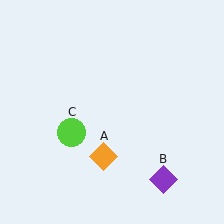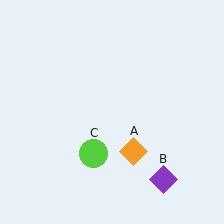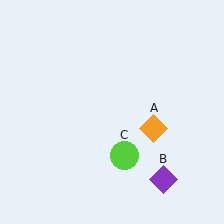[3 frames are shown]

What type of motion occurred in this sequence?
The orange diamond (object A), lime circle (object C) rotated counterclockwise around the center of the scene.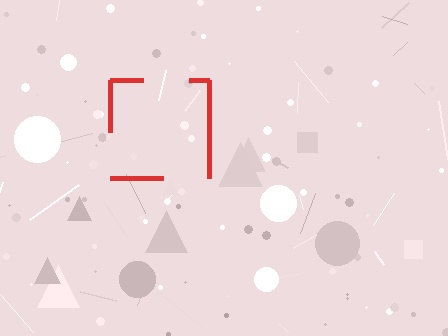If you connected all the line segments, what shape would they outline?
They would outline a square.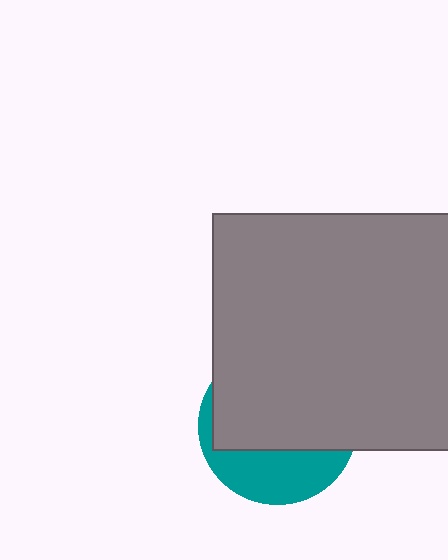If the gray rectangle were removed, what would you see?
You would see the complete teal circle.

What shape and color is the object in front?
The object in front is a gray rectangle.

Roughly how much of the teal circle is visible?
A small part of it is visible (roughly 33%).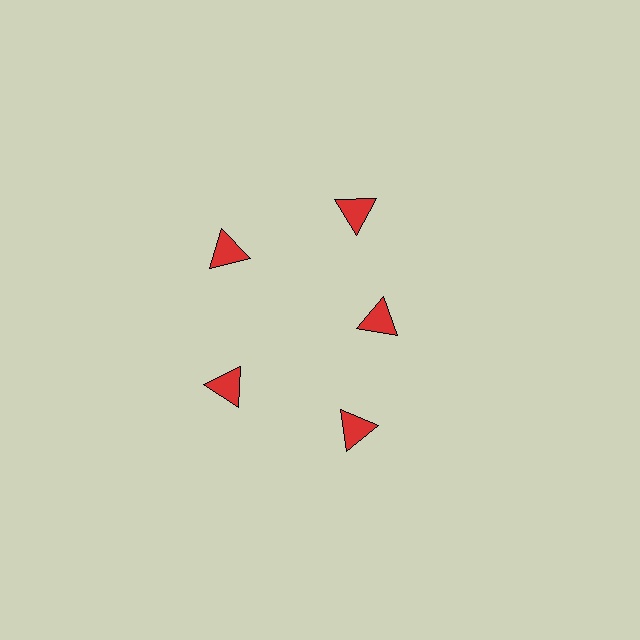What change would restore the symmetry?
The symmetry would be restored by moving it outward, back onto the ring so that all 5 triangles sit at equal angles and equal distance from the center.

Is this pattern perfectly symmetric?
No. The 5 red triangles are arranged in a ring, but one element near the 3 o'clock position is pulled inward toward the center, breaking the 5-fold rotational symmetry.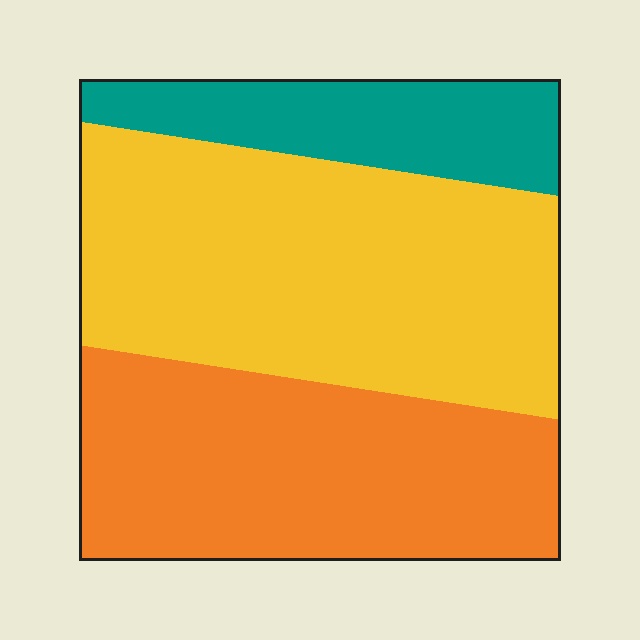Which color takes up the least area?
Teal, at roughly 15%.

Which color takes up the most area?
Yellow, at roughly 45%.